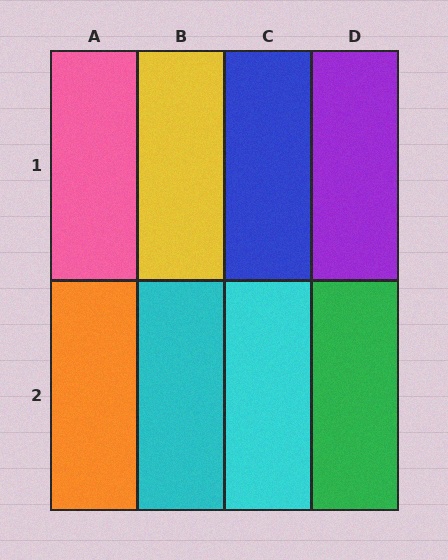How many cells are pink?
1 cell is pink.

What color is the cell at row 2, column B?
Cyan.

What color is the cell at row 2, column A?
Orange.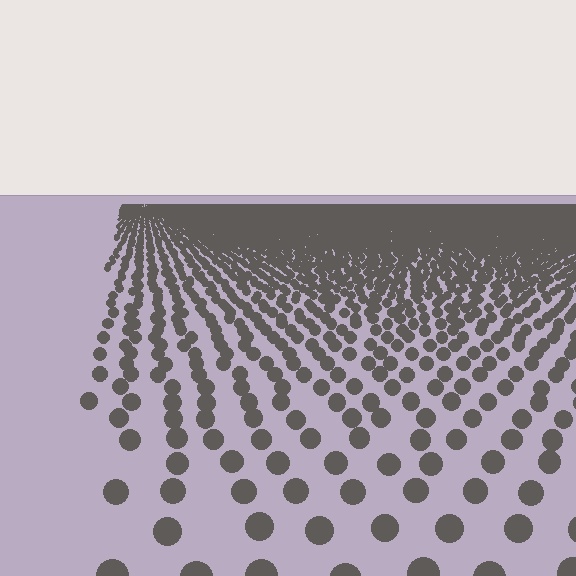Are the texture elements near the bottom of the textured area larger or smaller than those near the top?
Larger. Near the bottom, elements are closer to the viewer and appear at a bigger on-screen size.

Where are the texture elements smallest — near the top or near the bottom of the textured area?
Near the top.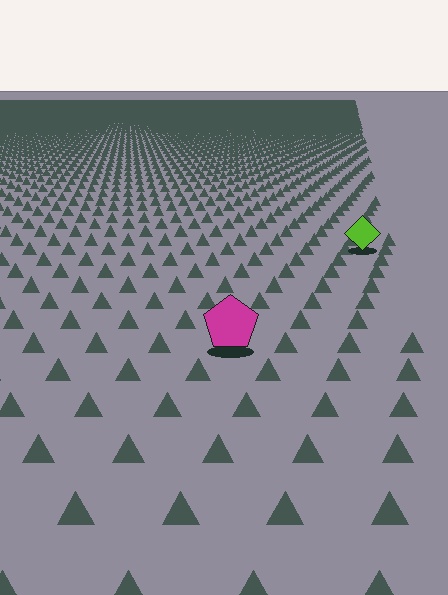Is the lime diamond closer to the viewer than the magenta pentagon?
No. The magenta pentagon is closer — you can tell from the texture gradient: the ground texture is coarser near it.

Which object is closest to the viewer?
The magenta pentagon is closest. The texture marks near it are larger and more spread out.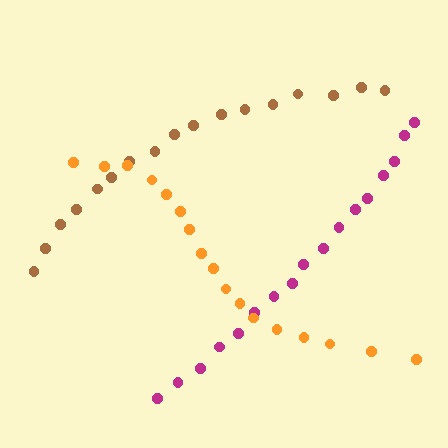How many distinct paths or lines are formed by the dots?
There are 3 distinct paths.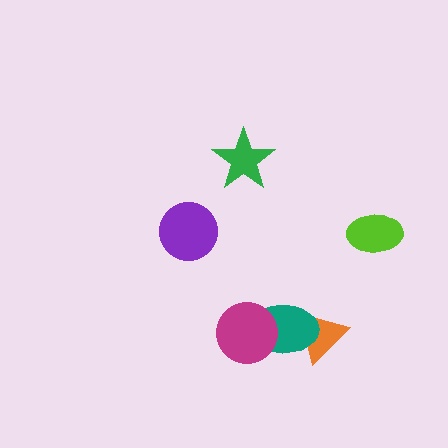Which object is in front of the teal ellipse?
The magenta circle is in front of the teal ellipse.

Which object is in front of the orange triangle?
The teal ellipse is in front of the orange triangle.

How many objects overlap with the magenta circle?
1 object overlaps with the magenta circle.